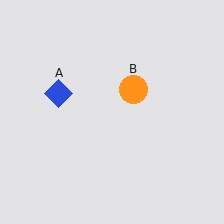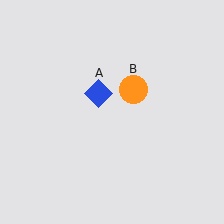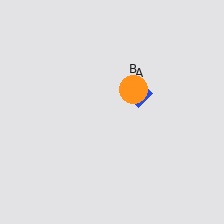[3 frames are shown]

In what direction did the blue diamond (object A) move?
The blue diamond (object A) moved right.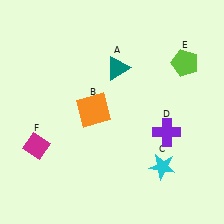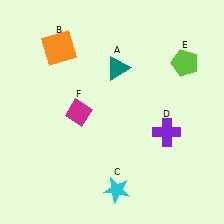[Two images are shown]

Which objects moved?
The objects that moved are: the orange square (B), the cyan star (C), the magenta diamond (F).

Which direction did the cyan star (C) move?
The cyan star (C) moved left.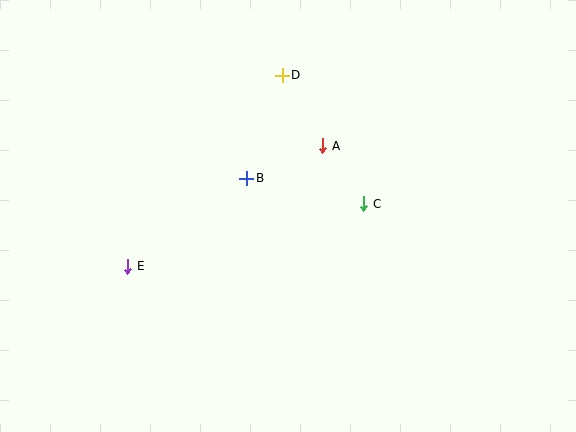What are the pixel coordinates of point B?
Point B is at (247, 178).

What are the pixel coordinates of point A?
Point A is at (323, 146).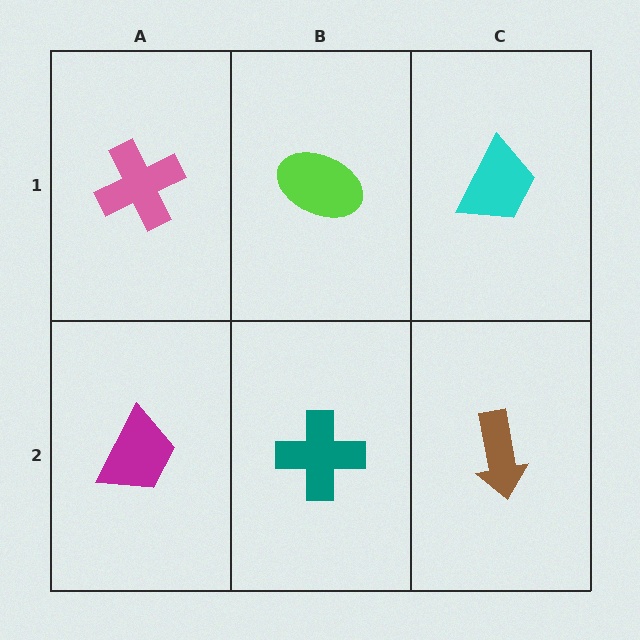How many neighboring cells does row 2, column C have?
2.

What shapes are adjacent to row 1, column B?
A teal cross (row 2, column B), a pink cross (row 1, column A), a cyan trapezoid (row 1, column C).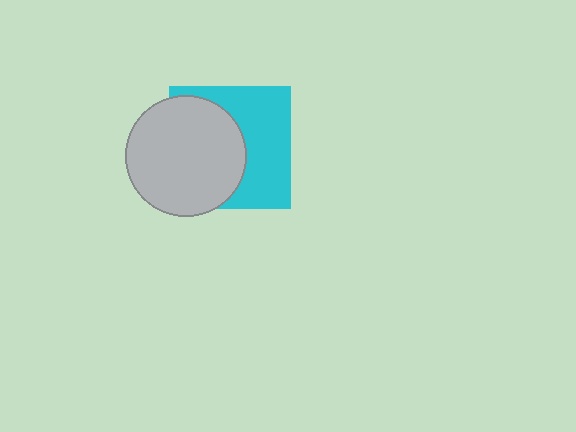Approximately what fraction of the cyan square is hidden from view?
Roughly 50% of the cyan square is hidden behind the light gray circle.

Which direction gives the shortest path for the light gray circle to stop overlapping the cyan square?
Moving left gives the shortest separation.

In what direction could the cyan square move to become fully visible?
The cyan square could move right. That would shift it out from behind the light gray circle entirely.